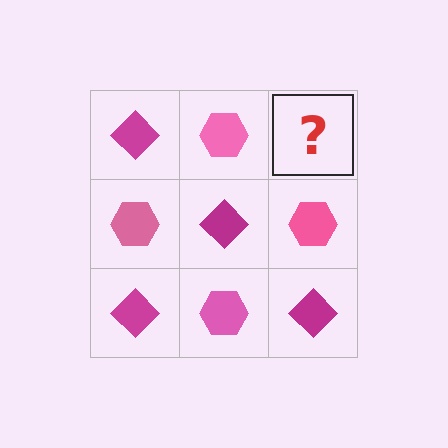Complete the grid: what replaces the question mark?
The question mark should be replaced with a magenta diamond.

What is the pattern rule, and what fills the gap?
The rule is that it alternates magenta diamond and pink hexagon in a checkerboard pattern. The gap should be filled with a magenta diamond.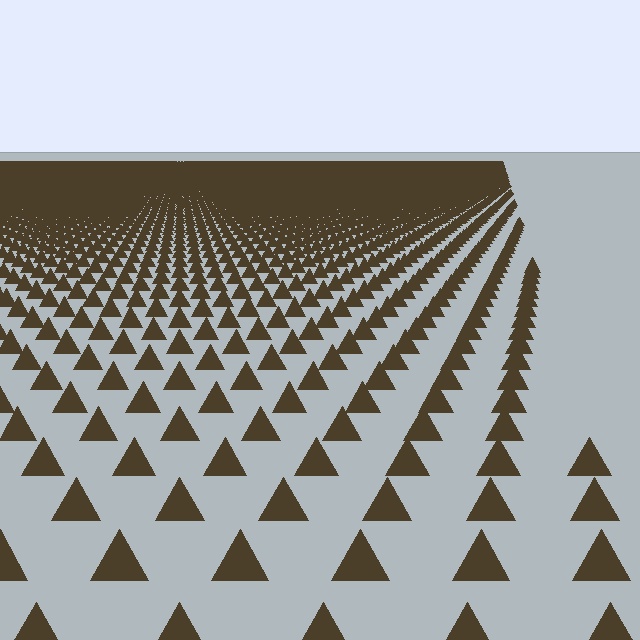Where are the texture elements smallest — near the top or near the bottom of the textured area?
Near the top.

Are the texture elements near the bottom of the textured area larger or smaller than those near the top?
Larger. Near the bottom, elements are closer to the viewer and appear at a bigger on-screen size.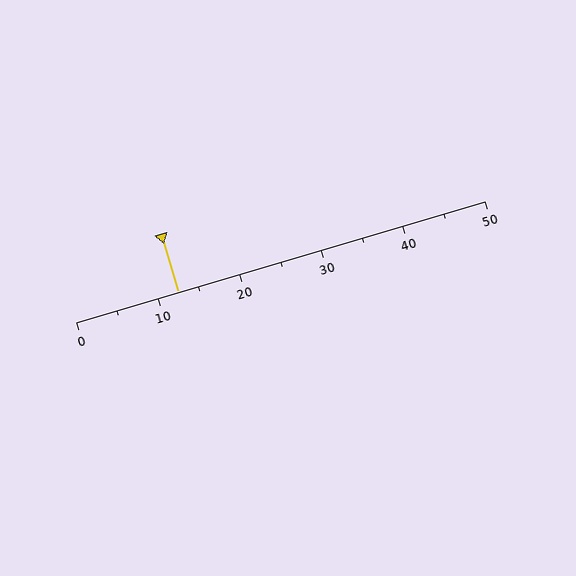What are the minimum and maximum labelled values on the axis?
The axis runs from 0 to 50.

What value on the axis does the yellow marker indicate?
The marker indicates approximately 12.5.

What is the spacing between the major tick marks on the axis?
The major ticks are spaced 10 apart.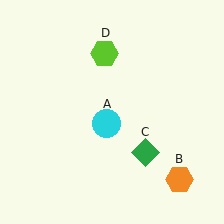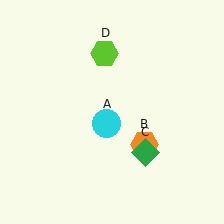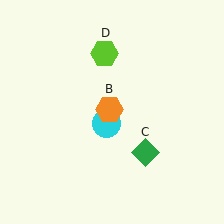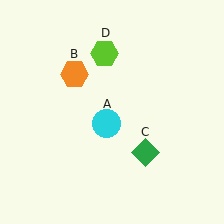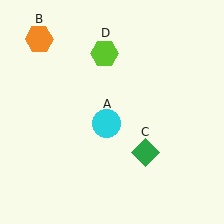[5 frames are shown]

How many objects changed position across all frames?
1 object changed position: orange hexagon (object B).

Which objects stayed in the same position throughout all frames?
Cyan circle (object A) and green diamond (object C) and lime hexagon (object D) remained stationary.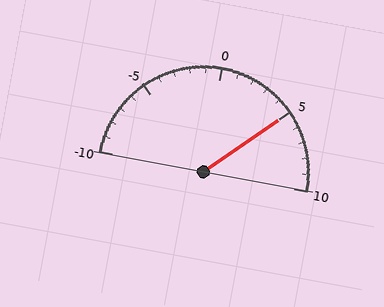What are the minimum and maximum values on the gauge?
The gauge ranges from -10 to 10.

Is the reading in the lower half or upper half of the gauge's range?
The reading is in the upper half of the range (-10 to 10).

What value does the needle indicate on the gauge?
The needle indicates approximately 5.